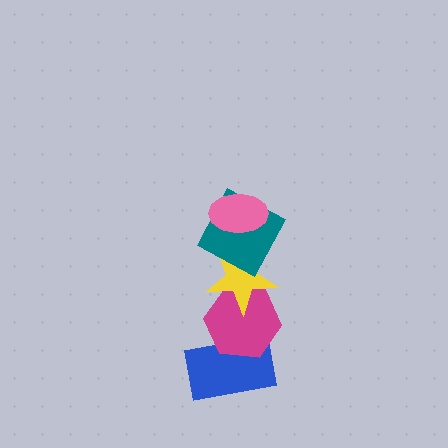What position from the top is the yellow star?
The yellow star is 3rd from the top.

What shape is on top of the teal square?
The pink ellipse is on top of the teal square.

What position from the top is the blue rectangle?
The blue rectangle is 5th from the top.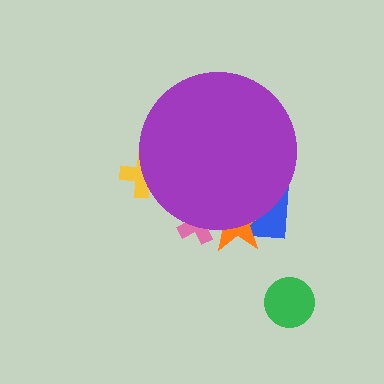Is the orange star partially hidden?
Yes, the orange star is partially hidden behind the purple circle.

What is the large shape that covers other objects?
A purple circle.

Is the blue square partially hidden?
Yes, the blue square is partially hidden behind the purple circle.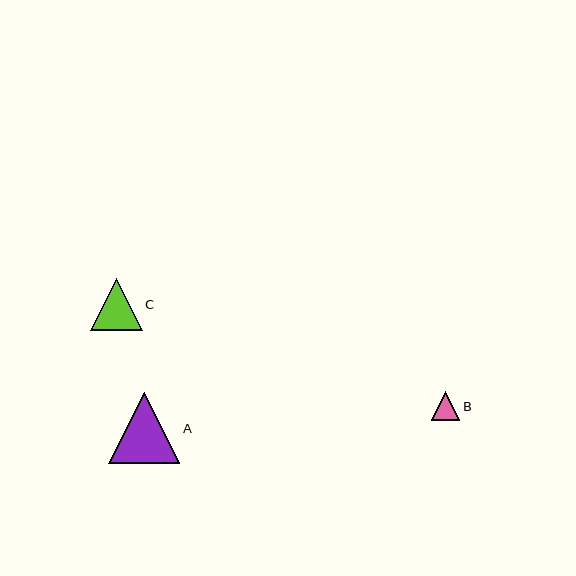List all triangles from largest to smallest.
From largest to smallest: A, C, B.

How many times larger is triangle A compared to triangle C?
Triangle A is approximately 1.4 times the size of triangle C.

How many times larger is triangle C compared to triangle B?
Triangle C is approximately 1.8 times the size of triangle B.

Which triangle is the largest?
Triangle A is the largest with a size of approximately 71 pixels.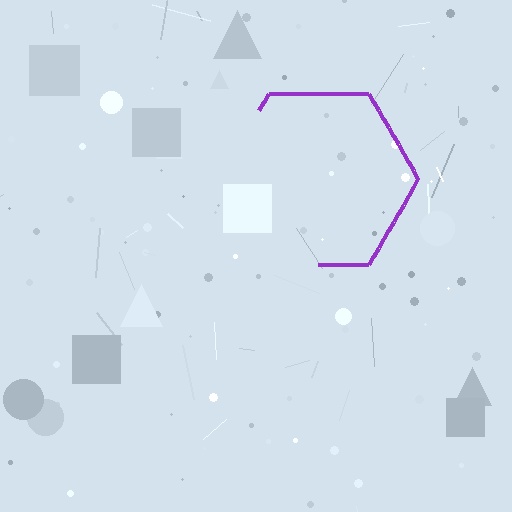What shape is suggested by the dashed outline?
The dashed outline suggests a hexagon.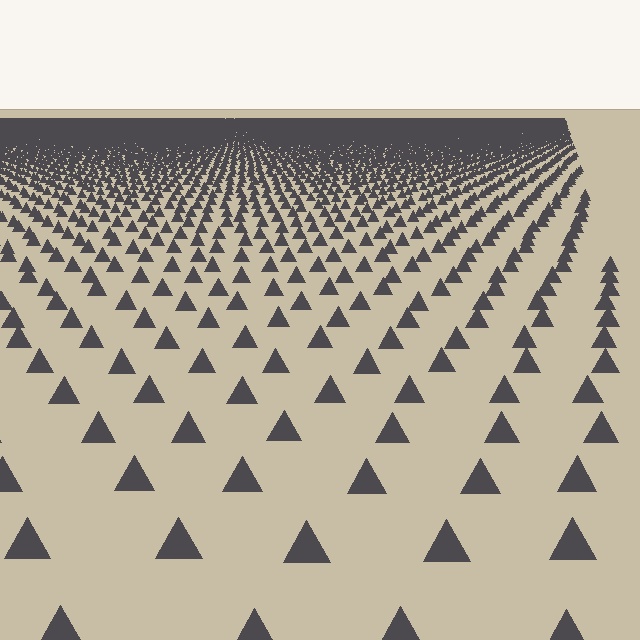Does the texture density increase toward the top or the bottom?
Density increases toward the top.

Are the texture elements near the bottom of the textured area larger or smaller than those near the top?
Larger. Near the bottom, elements are closer to the viewer and appear at a bigger on-screen size.